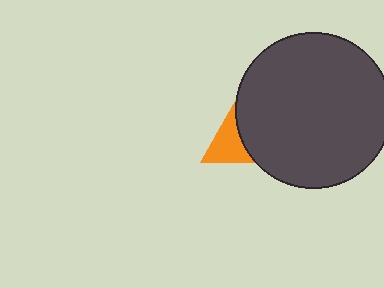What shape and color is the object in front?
The object in front is a dark gray circle.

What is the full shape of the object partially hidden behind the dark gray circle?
The partially hidden object is an orange triangle.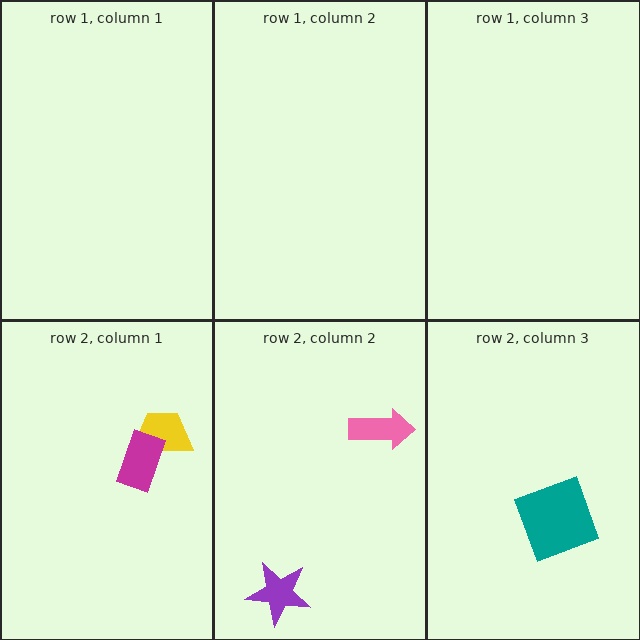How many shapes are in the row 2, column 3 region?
1.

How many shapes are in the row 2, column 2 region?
2.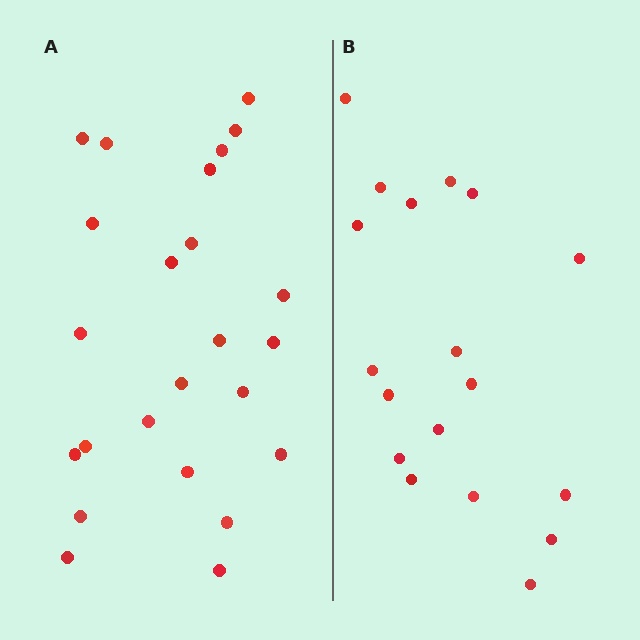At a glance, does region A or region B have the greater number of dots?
Region A (the left region) has more dots.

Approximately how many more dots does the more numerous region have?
Region A has about 6 more dots than region B.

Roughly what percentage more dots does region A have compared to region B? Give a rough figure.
About 35% more.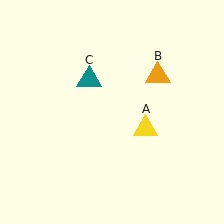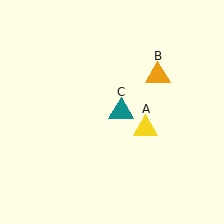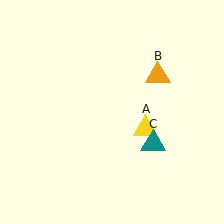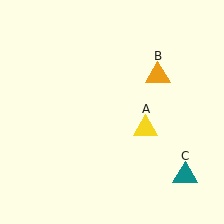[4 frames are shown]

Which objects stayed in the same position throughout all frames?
Yellow triangle (object A) and orange triangle (object B) remained stationary.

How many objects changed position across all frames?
1 object changed position: teal triangle (object C).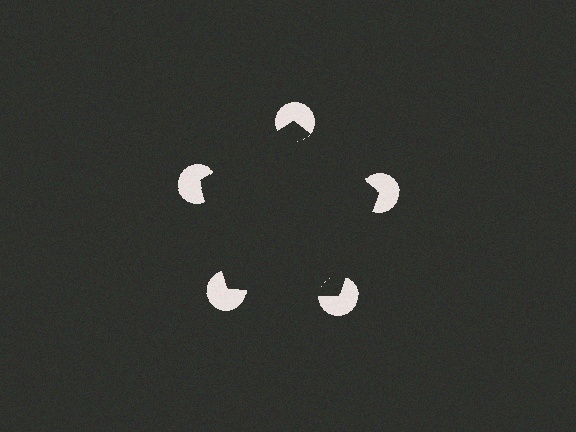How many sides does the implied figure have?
5 sides.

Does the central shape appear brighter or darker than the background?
It typically appears slightly darker than the background, even though no actual brightness change is drawn.